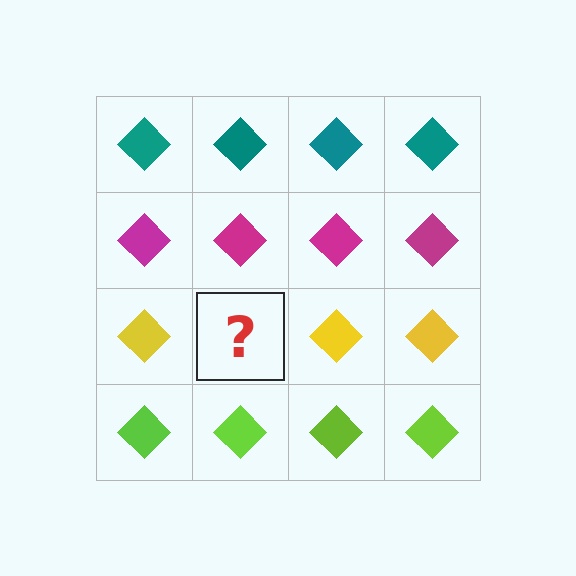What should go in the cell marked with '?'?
The missing cell should contain a yellow diamond.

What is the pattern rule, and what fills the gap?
The rule is that each row has a consistent color. The gap should be filled with a yellow diamond.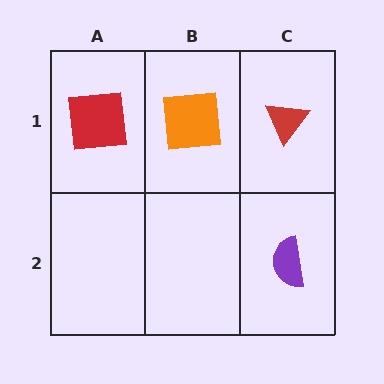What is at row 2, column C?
A purple semicircle.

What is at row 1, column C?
A red triangle.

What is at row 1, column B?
An orange square.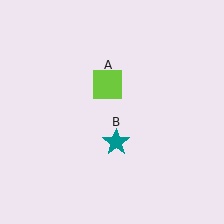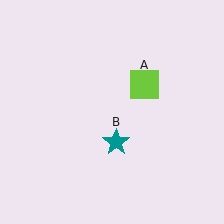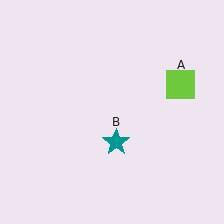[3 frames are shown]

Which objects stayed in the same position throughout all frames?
Teal star (object B) remained stationary.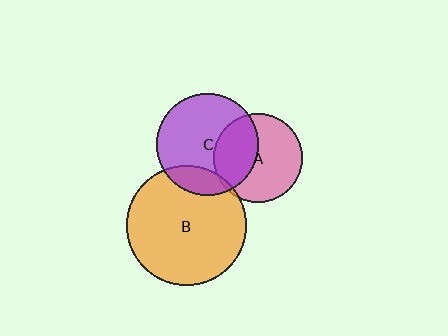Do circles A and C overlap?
Yes.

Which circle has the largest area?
Circle B (orange).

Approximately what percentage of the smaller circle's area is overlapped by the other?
Approximately 40%.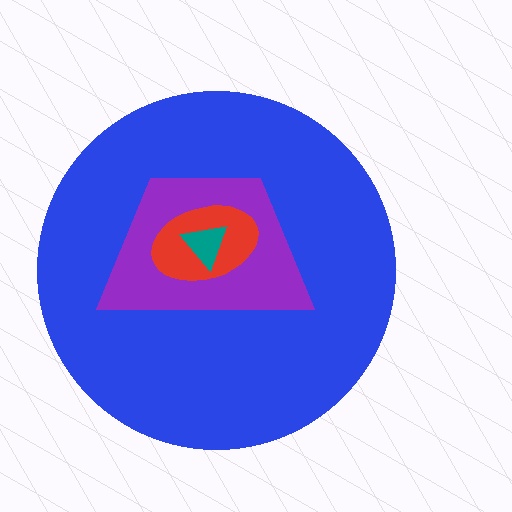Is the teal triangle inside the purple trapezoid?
Yes.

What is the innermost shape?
The teal triangle.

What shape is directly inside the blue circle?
The purple trapezoid.